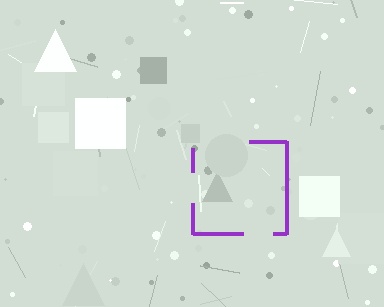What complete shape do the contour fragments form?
The contour fragments form a square.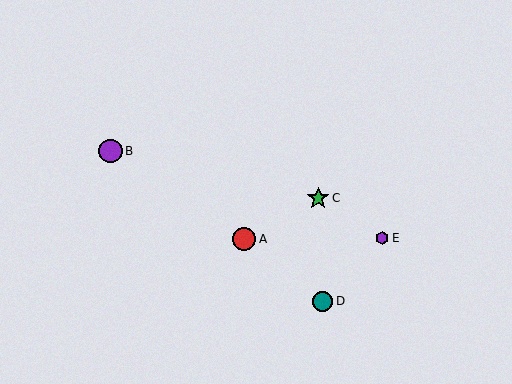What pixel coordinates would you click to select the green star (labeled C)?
Click at (318, 198) to select the green star C.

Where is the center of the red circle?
The center of the red circle is at (244, 239).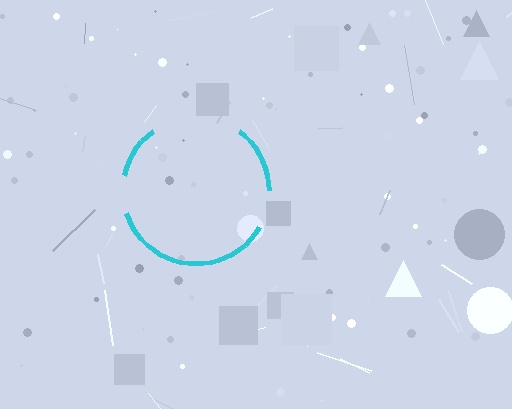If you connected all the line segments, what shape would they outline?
They would outline a circle.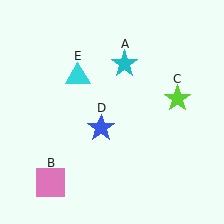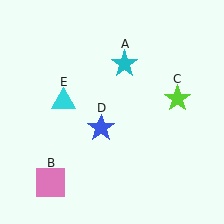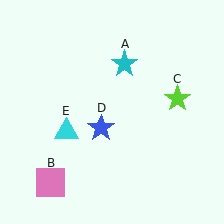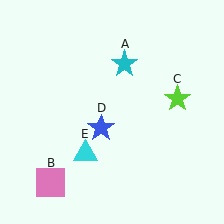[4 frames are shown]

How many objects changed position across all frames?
1 object changed position: cyan triangle (object E).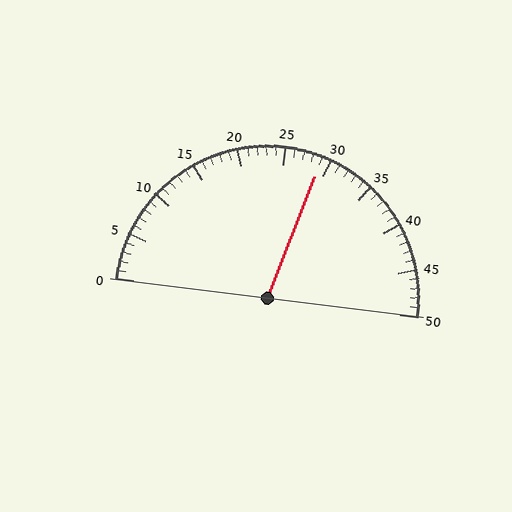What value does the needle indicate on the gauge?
The needle indicates approximately 29.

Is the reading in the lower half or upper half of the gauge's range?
The reading is in the upper half of the range (0 to 50).